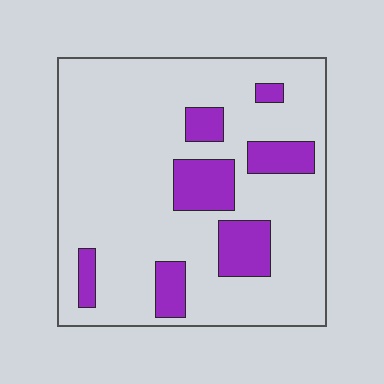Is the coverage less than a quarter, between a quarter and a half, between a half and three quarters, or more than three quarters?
Less than a quarter.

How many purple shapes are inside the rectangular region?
7.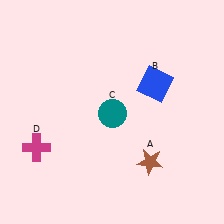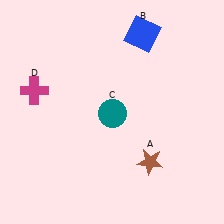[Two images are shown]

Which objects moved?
The objects that moved are: the blue square (B), the magenta cross (D).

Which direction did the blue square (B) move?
The blue square (B) moved up.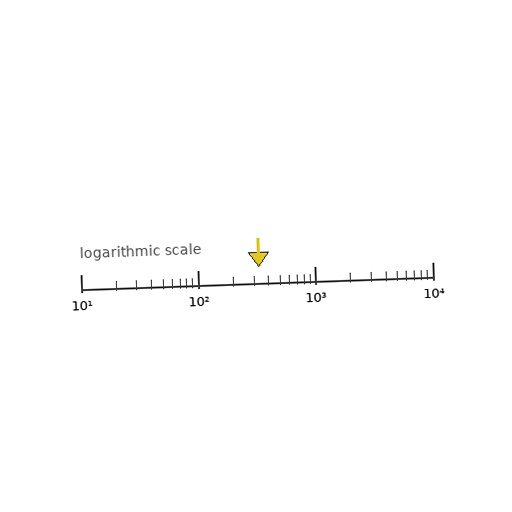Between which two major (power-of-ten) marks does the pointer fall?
The pointer is between 100 and 1000.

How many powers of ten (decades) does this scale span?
The scale spans 3 decades, from 10 to 10000.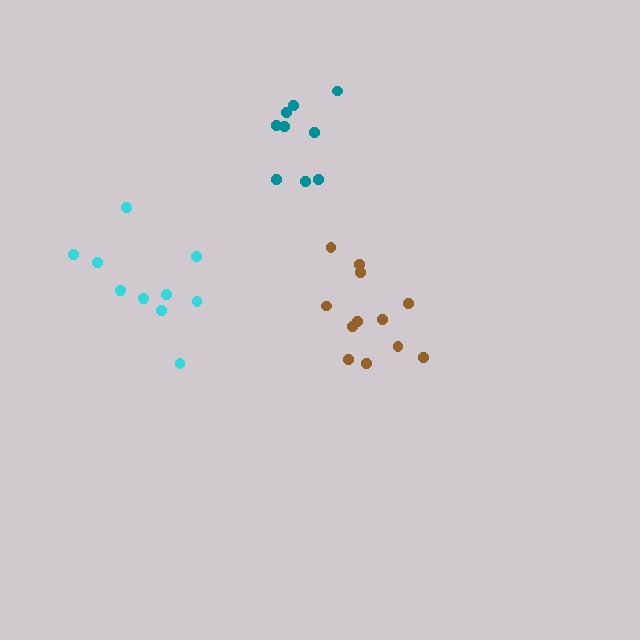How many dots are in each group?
Group 1: 9 dots, Group 2: 12 dots, Group 3: 10 dots (31 total).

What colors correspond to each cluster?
The clusters are colored: teal, brown, cyan.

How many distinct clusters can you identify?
There are 3 distinct clusters.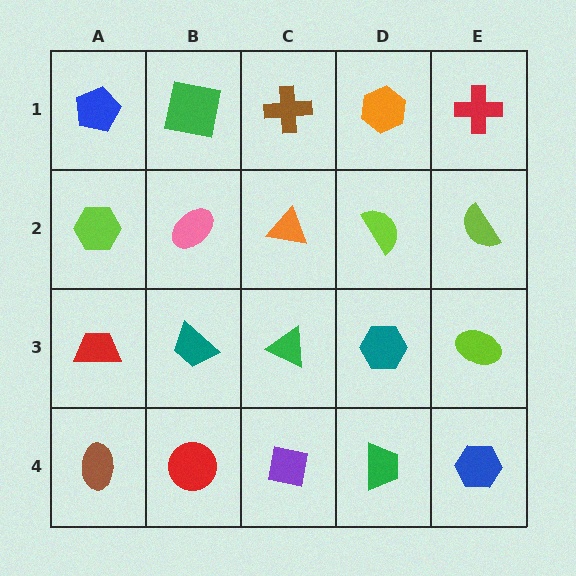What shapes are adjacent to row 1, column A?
A lime hexagon (row 2, column A), a green square (row 1, column B).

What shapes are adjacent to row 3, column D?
A lime semicircle (row 2, column D), a green trapezoid (row 4, column D), a green triangle (row 3, column C), a lime ellipse (row 3, column E).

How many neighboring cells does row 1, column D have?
3.